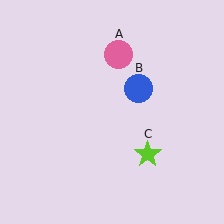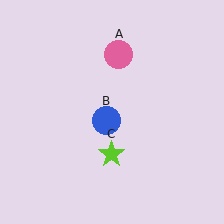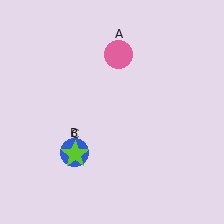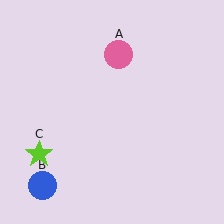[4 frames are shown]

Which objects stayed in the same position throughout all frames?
Pink circle (object A) remained stationary.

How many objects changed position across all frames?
2 objects changed position: blue circle (object B), lime star (object C).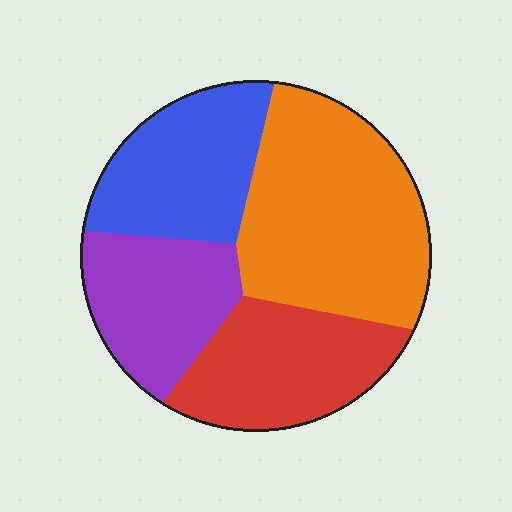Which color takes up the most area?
Orange, at roughly 35%.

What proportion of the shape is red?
Red covers roughly 20% of the shape.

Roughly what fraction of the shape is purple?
Purple covers roughly 20% of the shape.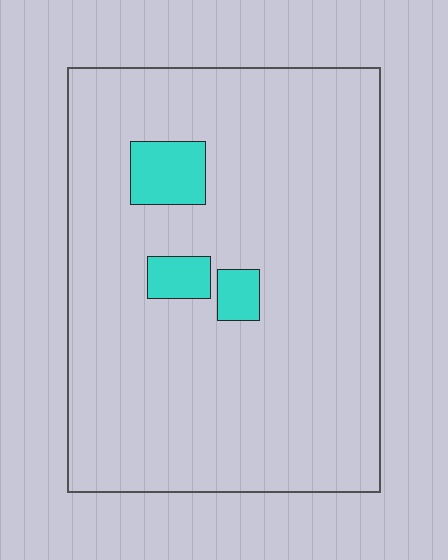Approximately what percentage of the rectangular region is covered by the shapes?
Approximately 5%.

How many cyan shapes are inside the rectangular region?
3.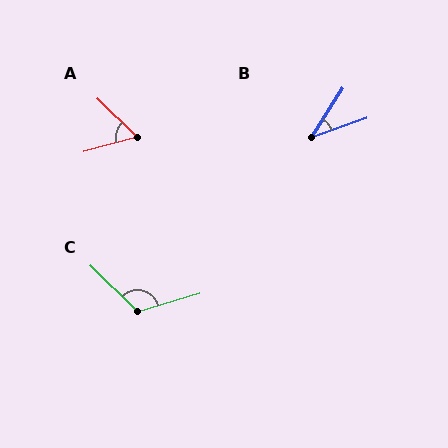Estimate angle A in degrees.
Approximately 60 degrees.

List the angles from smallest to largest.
B (38°), A (60°), C (119°).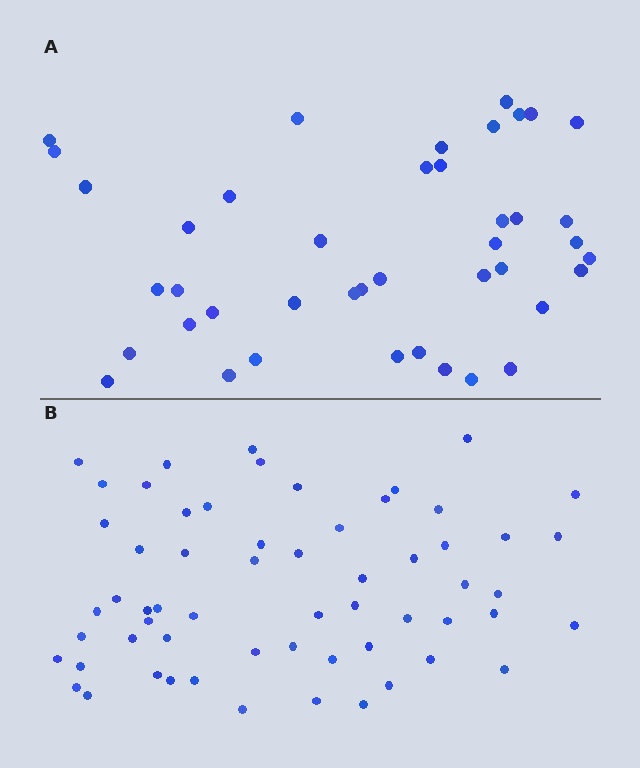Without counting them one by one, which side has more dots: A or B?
Region B (the bottom region) has more dots.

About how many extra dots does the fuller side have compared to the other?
Region B has approximately 20 more dots than region A.